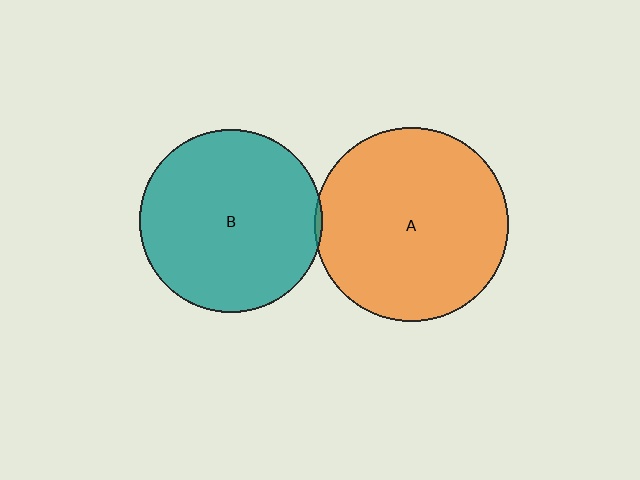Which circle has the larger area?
Circle A (orange).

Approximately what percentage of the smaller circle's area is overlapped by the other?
Approximately 5%.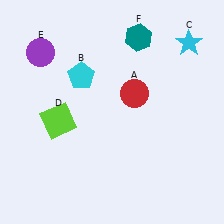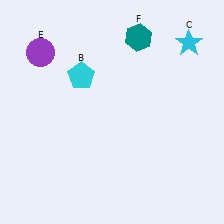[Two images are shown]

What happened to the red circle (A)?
The red circle (A) was removed in Image 2. It was in the top-right area of Image 1.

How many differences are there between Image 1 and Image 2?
There are 2 differences between the two images.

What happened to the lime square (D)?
The lime square (D) was removed in Image 2. It was in the bottom-left area of Image 1.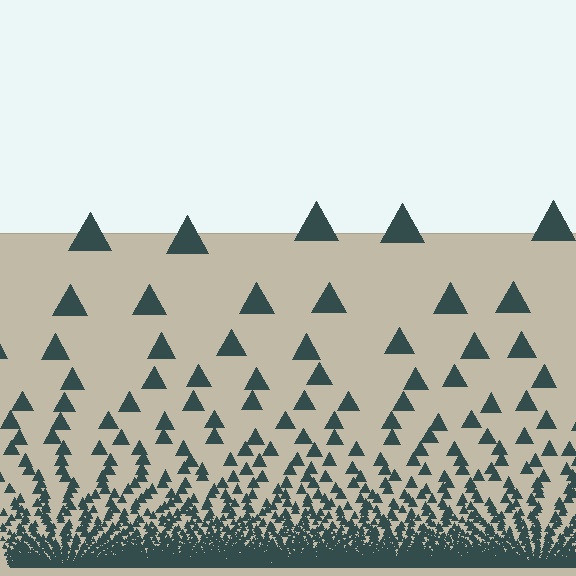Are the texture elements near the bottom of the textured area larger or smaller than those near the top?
Smaller. The gradient is inverted — elements near the bottom are smaller and denser.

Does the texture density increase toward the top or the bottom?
Density increases toward the bottom.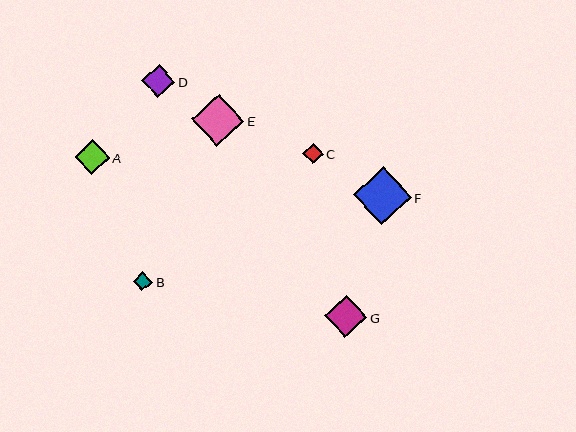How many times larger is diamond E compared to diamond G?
Diamond E is approximately 1.2 times the size of diamond G.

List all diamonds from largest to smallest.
From largest to smallest: F, E, G, A, D, C, B.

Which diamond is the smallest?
Diamond B is the smallest with a size of approximately 20 pixels.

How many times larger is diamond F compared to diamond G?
Diamond F is approximately 1.4 times the size of diamond G.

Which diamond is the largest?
Diamond F is the largest with a size of approximately 58 pixels.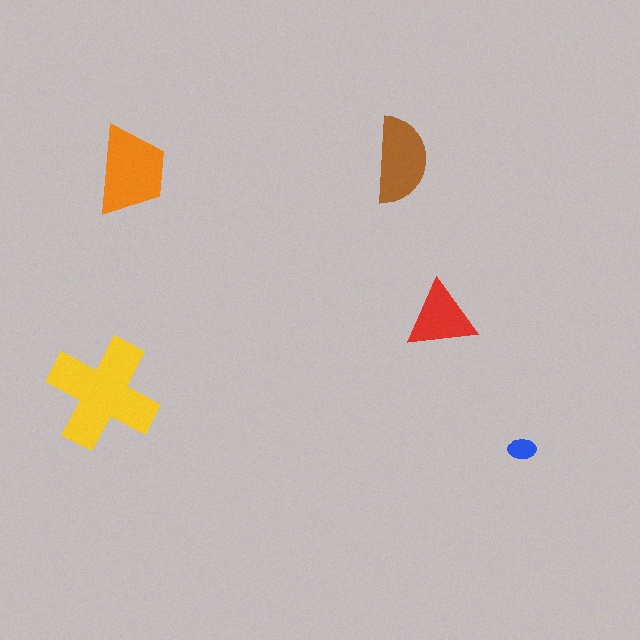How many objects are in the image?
There are 5 objects in the image.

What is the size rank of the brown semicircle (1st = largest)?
3rd.